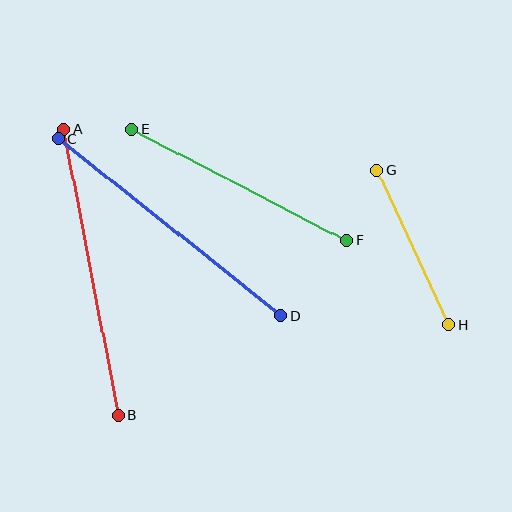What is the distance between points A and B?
The distance is approximately 291 pixels.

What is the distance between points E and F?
The distance is approximately 242 pixels.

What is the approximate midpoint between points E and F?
The midpoint is at approximately (239, 185) pixels.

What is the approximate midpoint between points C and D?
The midpoint is at approximately (170, 227) pixels.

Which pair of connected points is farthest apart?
Points A and B are farthest apart.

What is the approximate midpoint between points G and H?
The midpoint is at approximately (413, 248) pixels.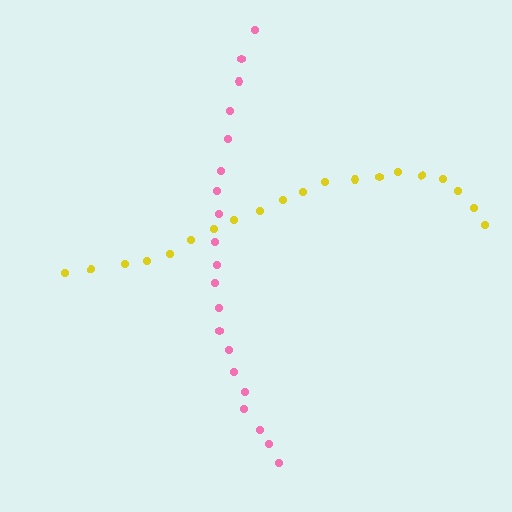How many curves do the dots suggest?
There are 2 distinct paths.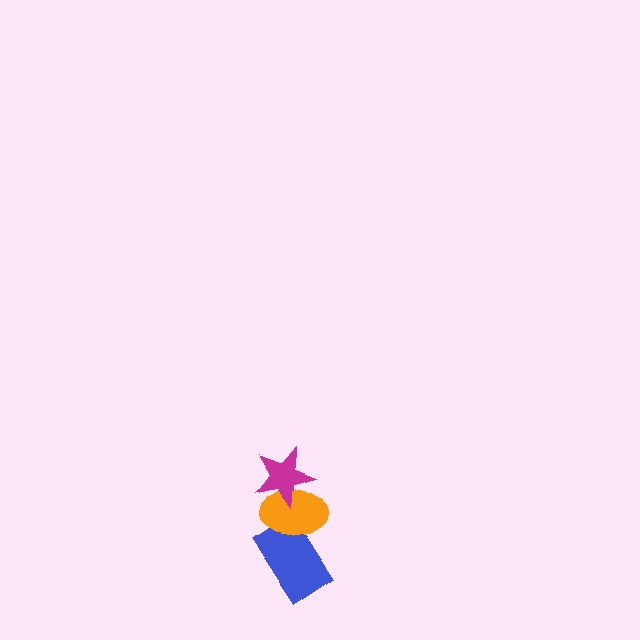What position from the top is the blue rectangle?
The blue rectangle is 3rd from the top.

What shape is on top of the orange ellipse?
The magenta star is on top of the orange ellipse.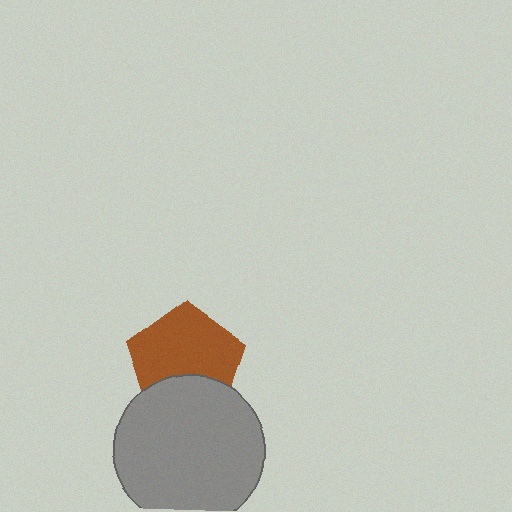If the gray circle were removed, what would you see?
You would see the complete brown pentagon.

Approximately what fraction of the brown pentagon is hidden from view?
Roughly 31% of the brown pentagon is hidden behind the gray circle.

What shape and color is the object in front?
The object in front is a gray circle.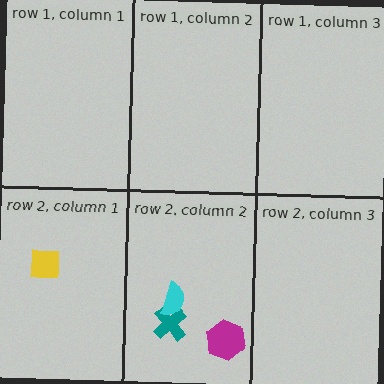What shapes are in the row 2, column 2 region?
The teal cross, the cyan semicircle, the magenta hexagon.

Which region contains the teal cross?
The row 2, column 2 region.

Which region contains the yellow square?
The row 2, column 1 region.